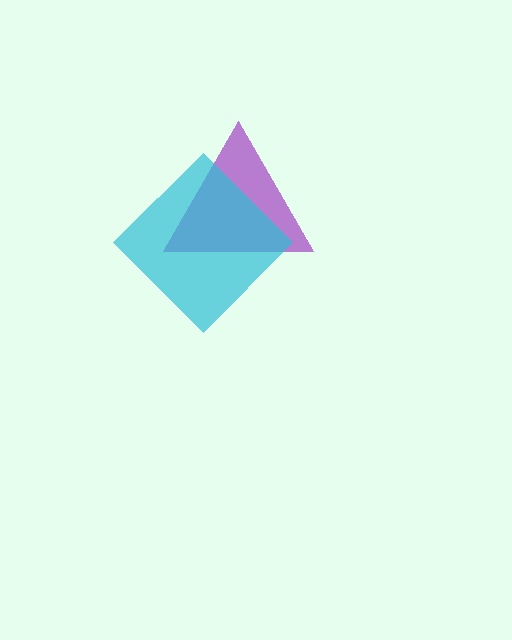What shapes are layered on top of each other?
The layered shapes are: a purple triangle, a cyan diamond.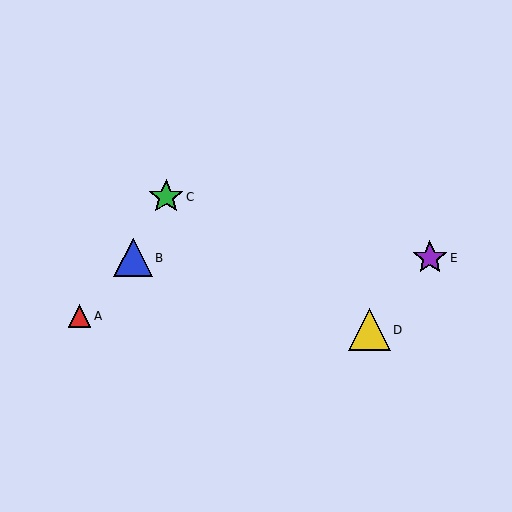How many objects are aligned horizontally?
2 objects (B, E) are aligned horizontally.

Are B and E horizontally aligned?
Yes, both are at y≈258.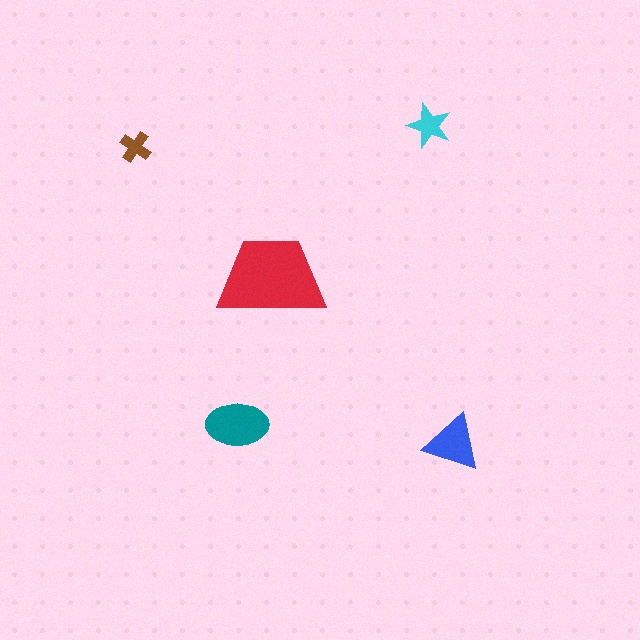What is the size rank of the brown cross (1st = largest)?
5th.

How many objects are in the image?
There are 5 objects in the image.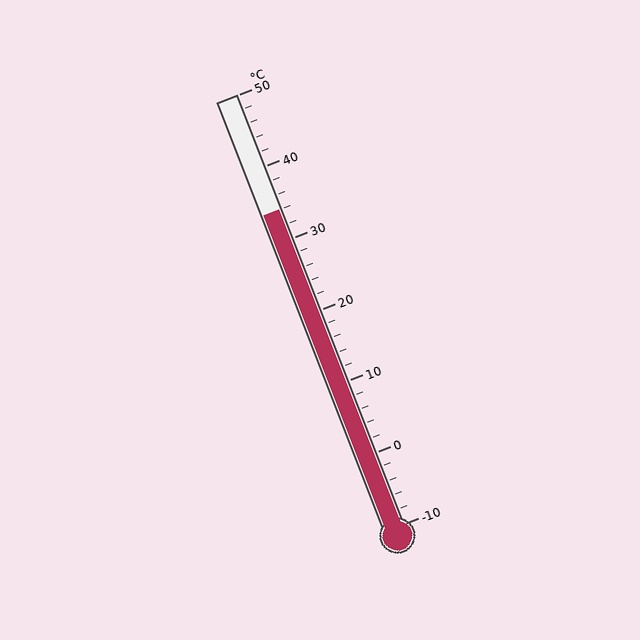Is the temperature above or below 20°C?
The temperature is above 20°C.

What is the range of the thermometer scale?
The thermometer scale ranges from -10°C to 50°C.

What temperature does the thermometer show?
The thermometer shows approximately 34°C.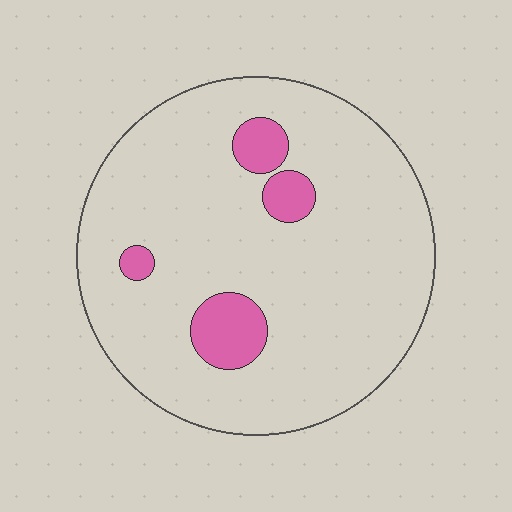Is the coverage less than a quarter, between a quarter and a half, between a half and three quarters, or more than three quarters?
Less than a quarter.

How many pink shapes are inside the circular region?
4.